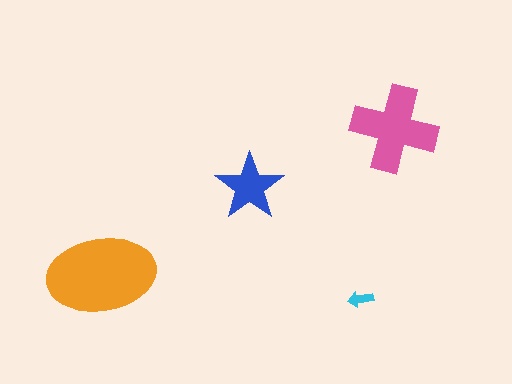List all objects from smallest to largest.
The cyan arrow, the blue star, the pink cross, the orange ellipse.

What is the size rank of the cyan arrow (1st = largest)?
4th.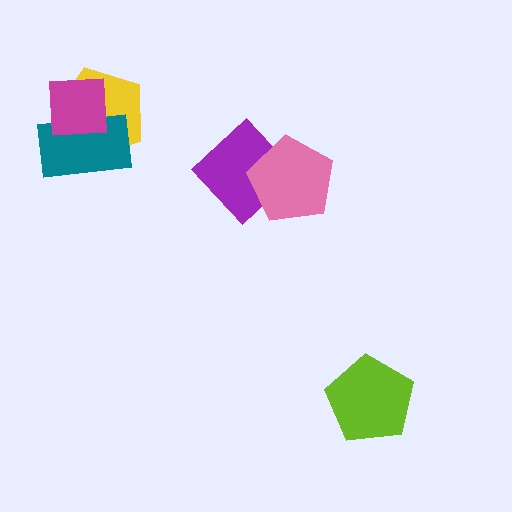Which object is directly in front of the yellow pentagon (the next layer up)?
The teal rectangle is directly in front of the yellow pentagon.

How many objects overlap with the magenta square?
2 objects overlap with the magenta square.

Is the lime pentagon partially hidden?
No, no other shape covers it.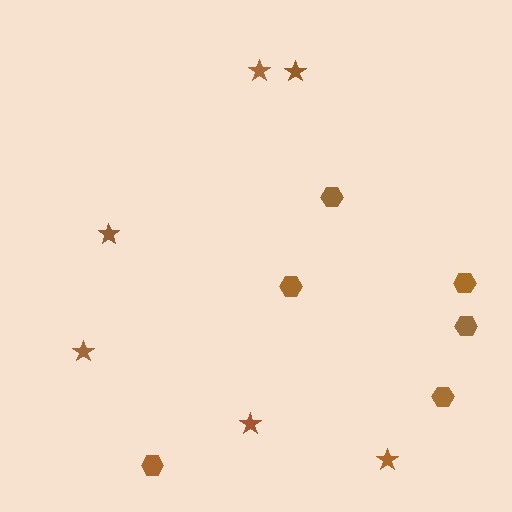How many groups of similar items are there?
There are 2 groups: one group of stars (6) and one group of hexagons (6).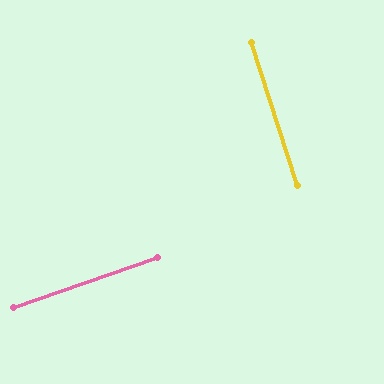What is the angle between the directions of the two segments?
Approximately 89 degrees.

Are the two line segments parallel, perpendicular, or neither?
Perpendicular — they meet at approximately 89°.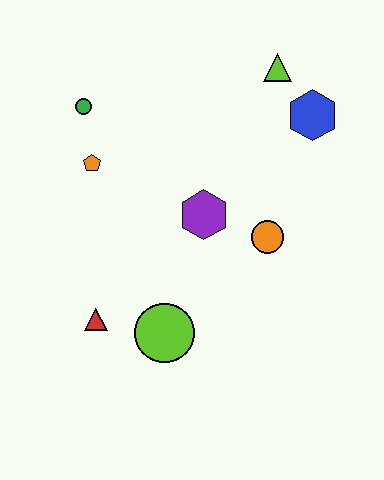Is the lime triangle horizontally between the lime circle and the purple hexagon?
No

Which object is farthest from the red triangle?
The lime triangle is farthest from the red triangle.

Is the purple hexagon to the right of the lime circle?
Yes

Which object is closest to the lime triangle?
The blue hexagon is closest to the lime triangle.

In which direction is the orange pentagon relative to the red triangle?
The orange pentagon is above the red triangle.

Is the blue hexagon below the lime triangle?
Yes